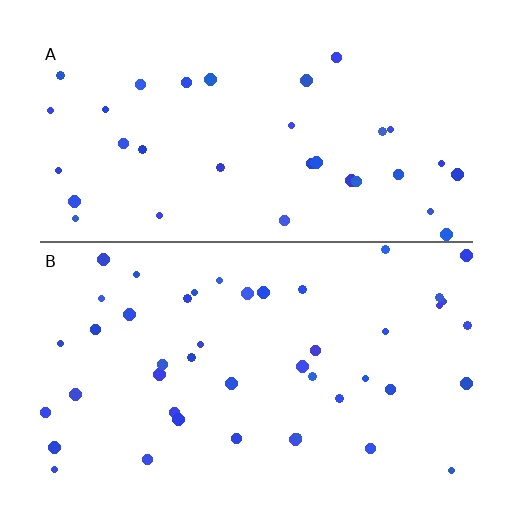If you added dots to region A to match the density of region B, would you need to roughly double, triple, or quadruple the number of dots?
Approximately double.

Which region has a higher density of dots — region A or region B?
B (the bottom).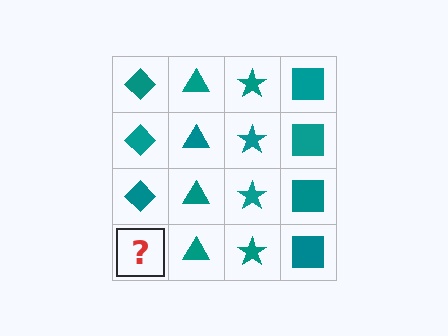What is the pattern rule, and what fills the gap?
The rule is that each column has a consistent shape. The gap should be filled with a teal diamond.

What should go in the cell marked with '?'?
The missing cell should contain a teal diamond.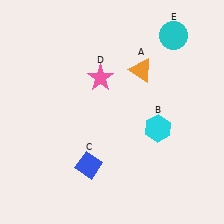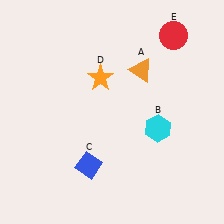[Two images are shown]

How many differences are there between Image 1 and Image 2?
There are 2 differences between the two images.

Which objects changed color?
D changed from pink to orange. E changed from cyan to red.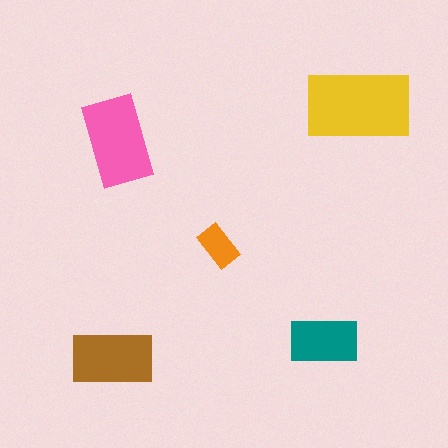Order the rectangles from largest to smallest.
the yellow one, the pink one, the brown one, the teal one, the orange one.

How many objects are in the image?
There are 5 objects in the image.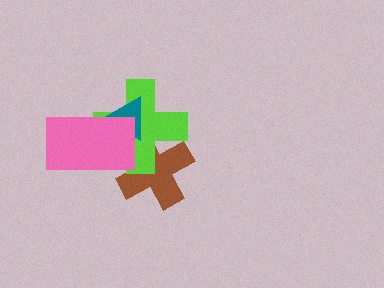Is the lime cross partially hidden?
Yes, it is partially covered by another shape.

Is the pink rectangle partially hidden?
No, no other shape covers it.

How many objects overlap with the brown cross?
2 objects overlap with the brown cross.